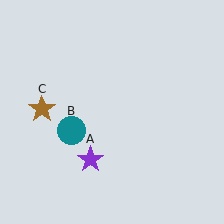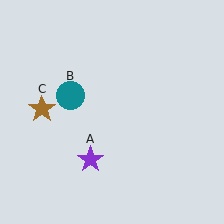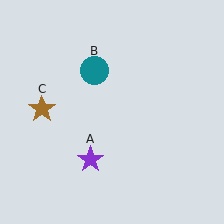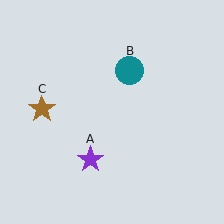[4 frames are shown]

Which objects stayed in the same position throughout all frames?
Purple star (object A) and brown star (object C) remained stationary.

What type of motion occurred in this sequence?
The teal circle (object B) rotated clockwise around the center of the scene.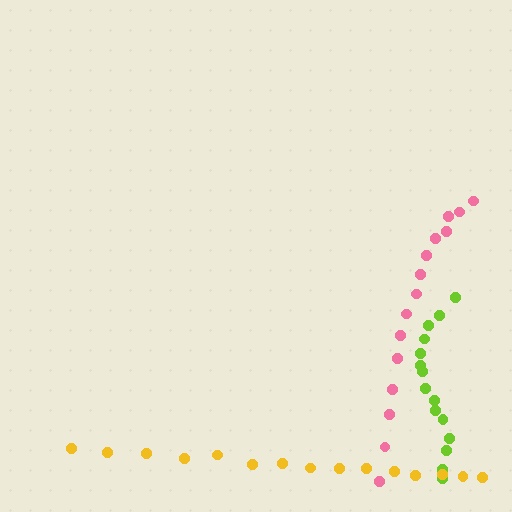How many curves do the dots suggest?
There are 3 distinct paths.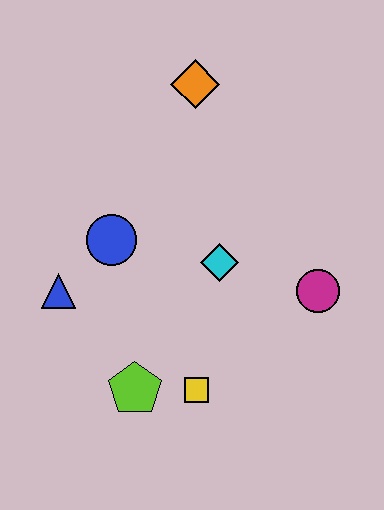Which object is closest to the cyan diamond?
The magenta circle is closest to the cyan diamond.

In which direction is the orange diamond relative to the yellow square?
The orange diamond is above the yellow square.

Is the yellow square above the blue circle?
No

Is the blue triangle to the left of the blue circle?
Yes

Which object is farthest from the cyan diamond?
The orange diamond is farthest from the cyan diamond.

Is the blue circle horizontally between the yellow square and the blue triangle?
Yes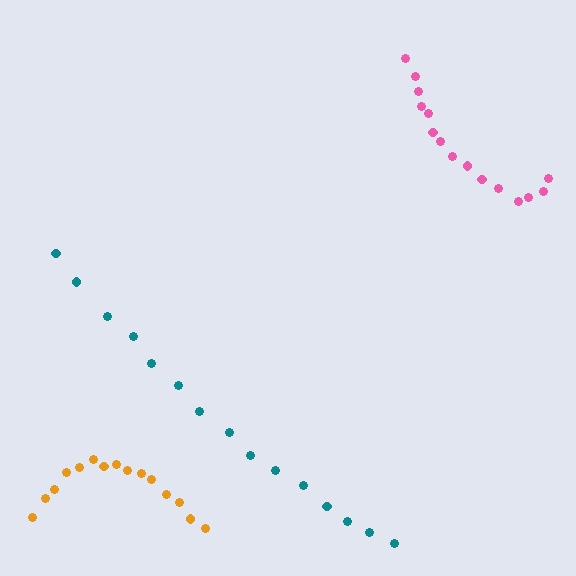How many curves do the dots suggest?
There are 3 distinct paths.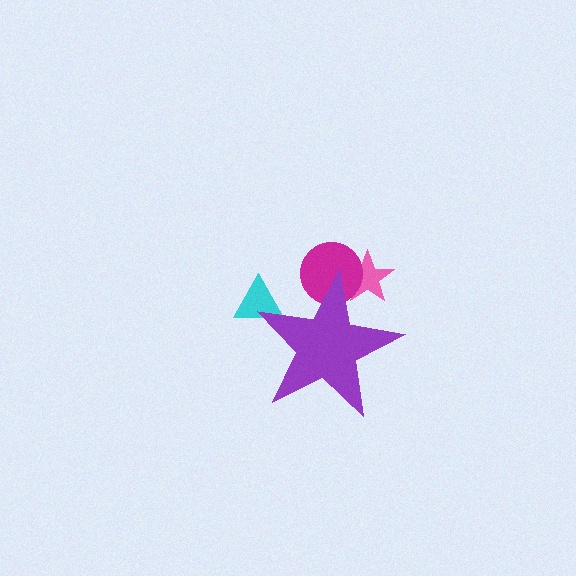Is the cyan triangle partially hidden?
Yes, the cyan triangle is partially hidden behind the purple star.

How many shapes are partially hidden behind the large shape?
3 shapes are partially hidden.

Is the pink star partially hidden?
Yes, the pink star is partially hidden behind the purple star.